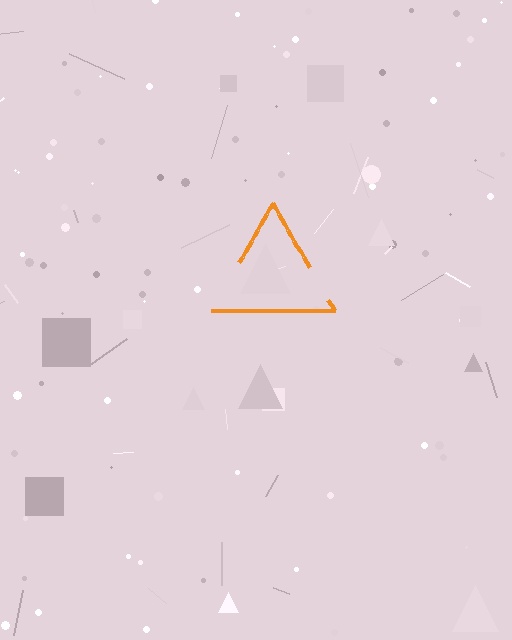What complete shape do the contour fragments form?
The contour fragments form a triangle.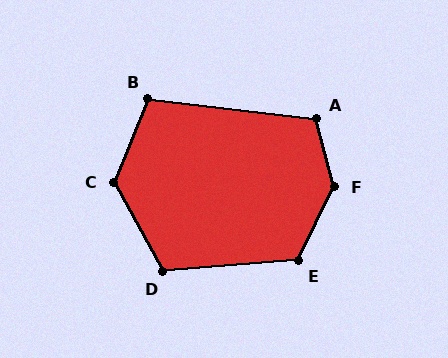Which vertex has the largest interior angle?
F, at approximately 140 degrees.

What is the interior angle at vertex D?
Approximately 115 degrees (obtuse).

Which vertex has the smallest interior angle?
B, at approximately 106 degrees.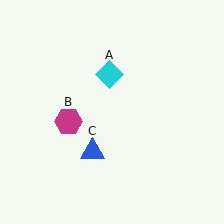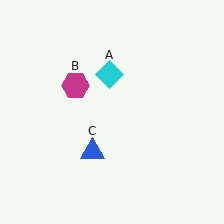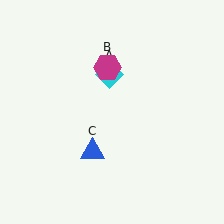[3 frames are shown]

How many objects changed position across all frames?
1 object changed position: magenta hexagon (object B).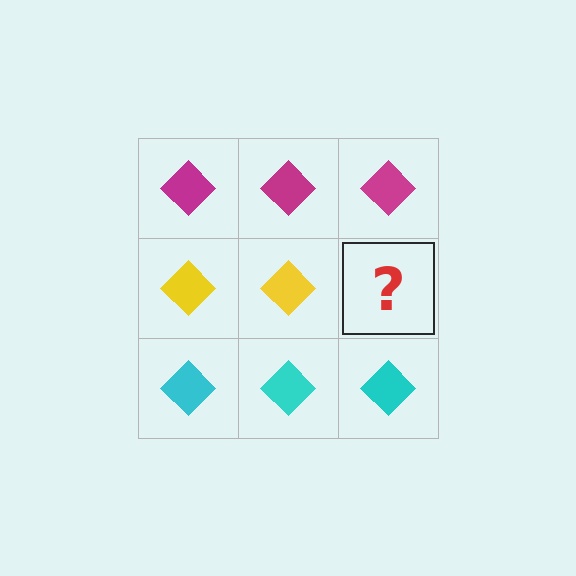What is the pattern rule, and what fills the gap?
The rule is that each row has a consistent color. The gap should be filled with a yellow diamond.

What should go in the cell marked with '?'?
The missing cell should contain a yellow diamond.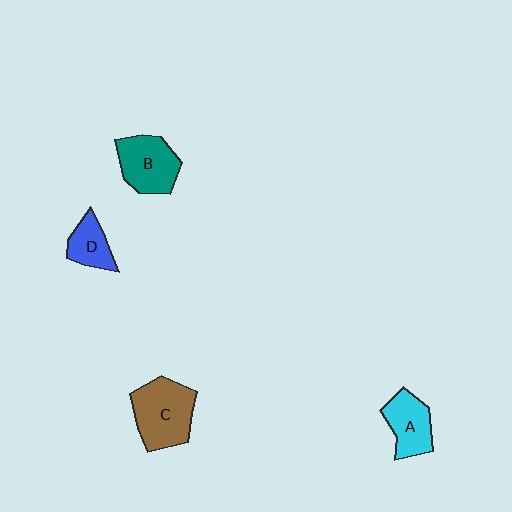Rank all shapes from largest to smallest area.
From largest to smallest: C (brown), B (teal), A (cyan), D (blue).